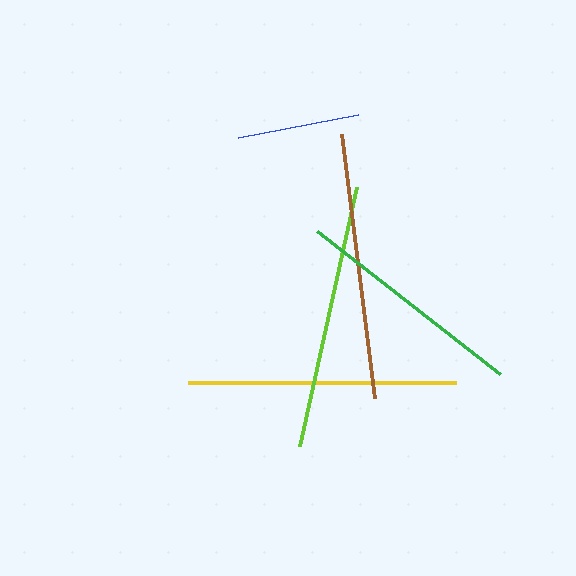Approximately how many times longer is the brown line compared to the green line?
The brown line is approximately 1.1 times the length of the green line.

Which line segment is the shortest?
The blue line is the shortest at approximately 122 pixels.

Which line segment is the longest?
The yellow line is the longest at approximately 269 pixels.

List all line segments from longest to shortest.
From longest to shortest: yellow, brown, lime, green, blue.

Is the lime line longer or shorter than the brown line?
The brown line is longer than the lime line.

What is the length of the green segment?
The green segment is approximately 232 pixels long.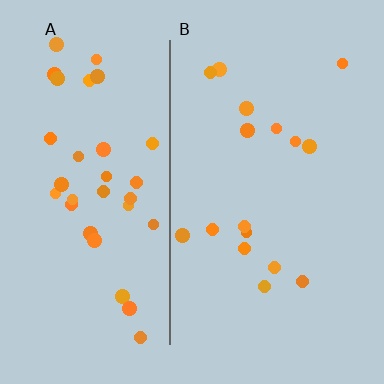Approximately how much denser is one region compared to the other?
Approximately 2.1× — region A over region B.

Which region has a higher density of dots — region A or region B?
A (the left).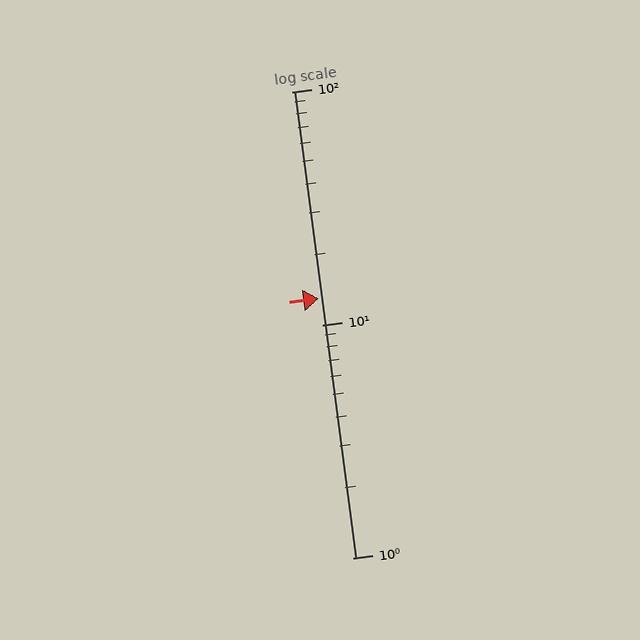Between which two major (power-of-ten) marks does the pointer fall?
The pointer is between 10 and 100.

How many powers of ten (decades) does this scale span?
The scale spans 2 decades, from 1 to 100.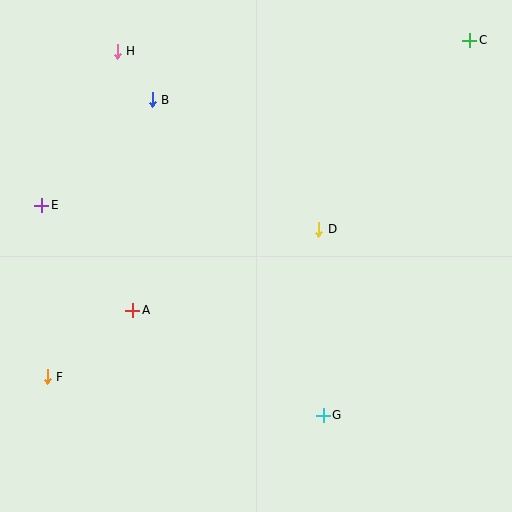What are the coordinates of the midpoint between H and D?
The midpoint between H and D is at (218, 140).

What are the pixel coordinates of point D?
Point D is at (319, 229).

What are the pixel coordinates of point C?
Point C is at (470, 40).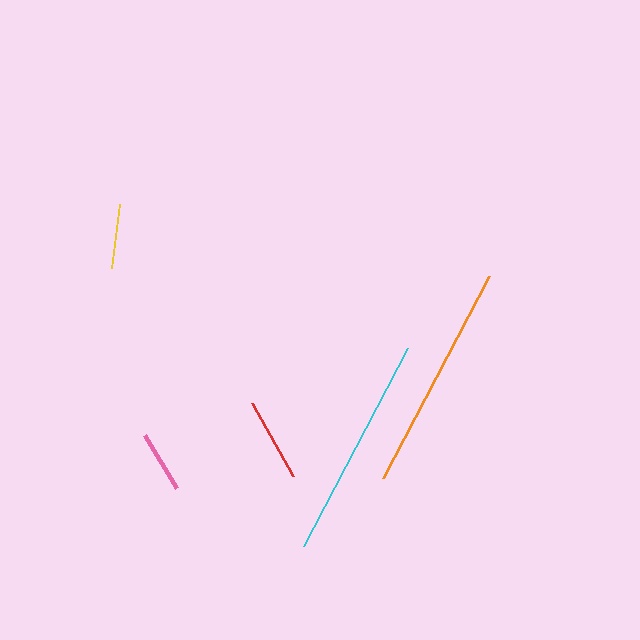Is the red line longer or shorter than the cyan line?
The cyan line is longer than the red line.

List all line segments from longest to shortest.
From longest to shortest: orange, cyan, red, yellow, pink.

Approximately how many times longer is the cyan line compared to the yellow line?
The cyan line is approximately 3.5 times the length of the yellow line.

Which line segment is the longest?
The orange line is the longest at approximately 228 pixels.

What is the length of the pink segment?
The pink segment is approximately 62 pixels long.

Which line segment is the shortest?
The pink line is the shortest at approximately 62 pixels.